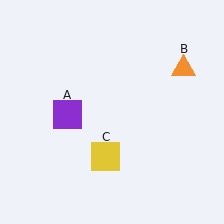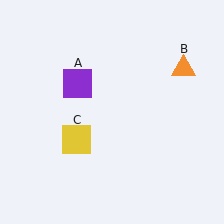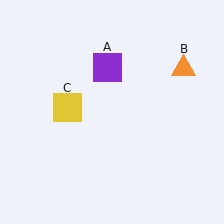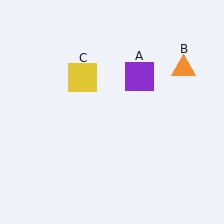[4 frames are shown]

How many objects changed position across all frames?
2 objects changed position: purple square (object A), yellow square (object C).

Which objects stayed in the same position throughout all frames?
Orange triangle (object B) remained stationary.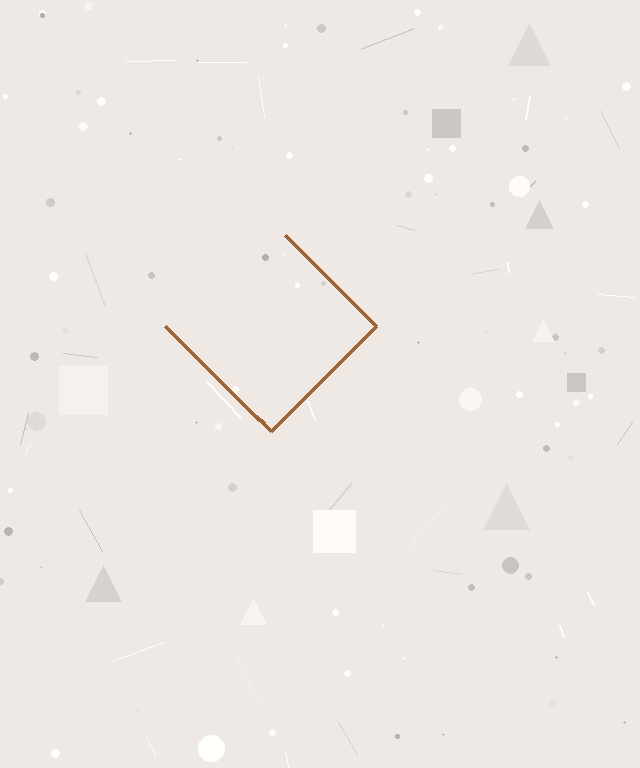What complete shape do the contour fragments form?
The contour fragments form a diamond.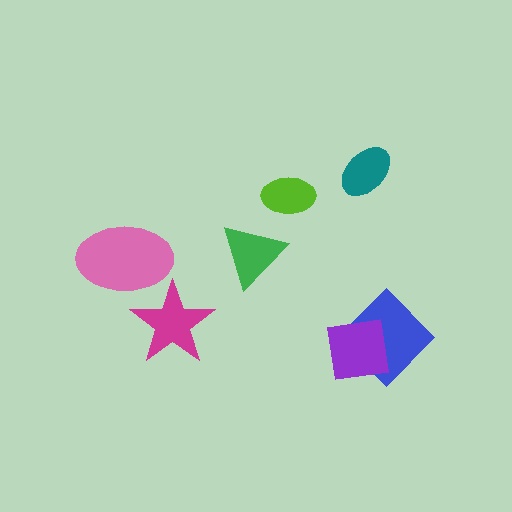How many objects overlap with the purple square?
1 object overlaps with the purple square.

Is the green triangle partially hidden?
No, no other shape covers it.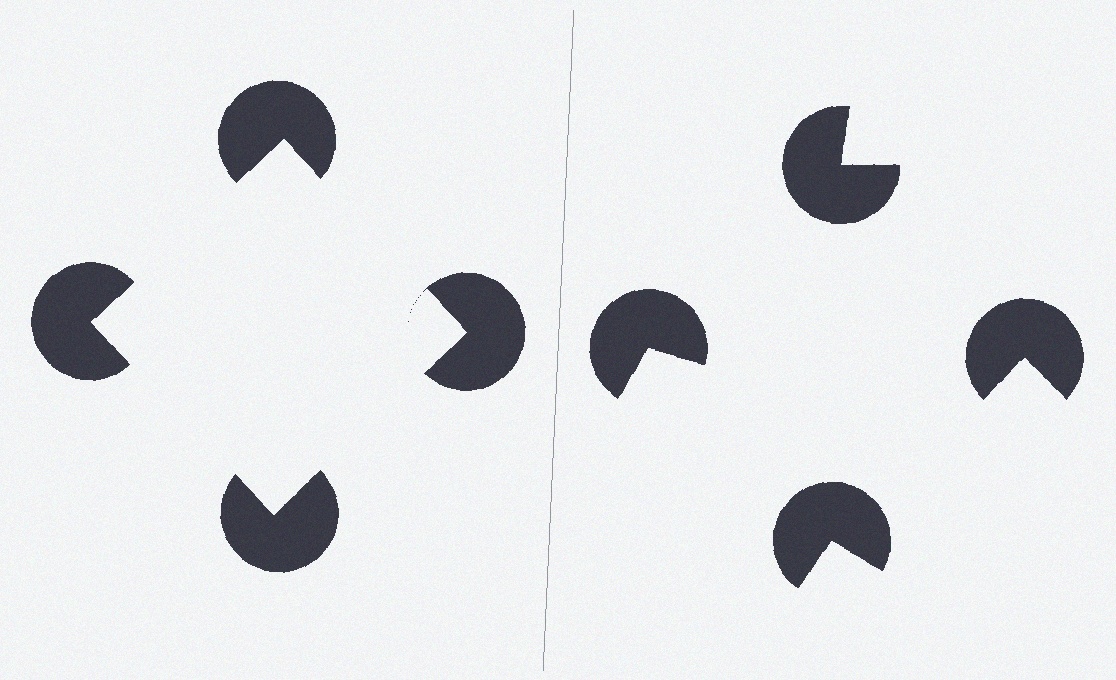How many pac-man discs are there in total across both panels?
8 — 4 on each side.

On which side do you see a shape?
An illusory square appears on the left side. On the right side the wedge cuts are rotated, so no coherent shape forms.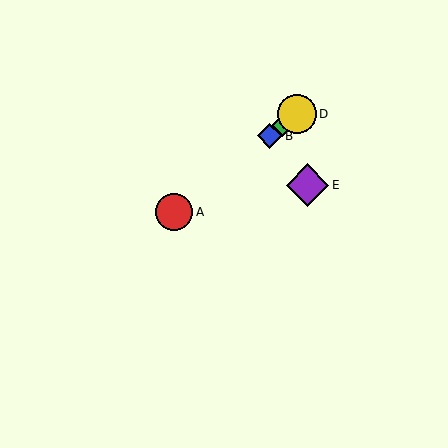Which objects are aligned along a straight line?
Objects A, B, C, D are aligned along a straight line.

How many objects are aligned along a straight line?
4 objects (A, B, C, D) are aligned along a straight line.